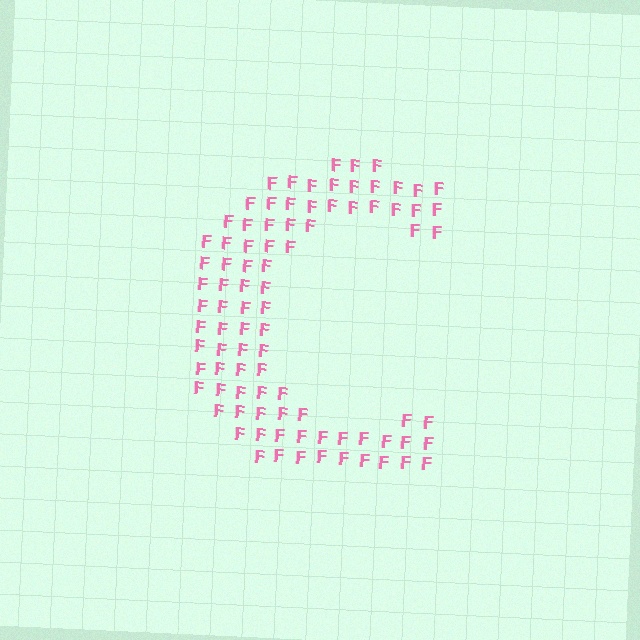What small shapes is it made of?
It is made of small letter F's.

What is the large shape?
The large shape is the letter C.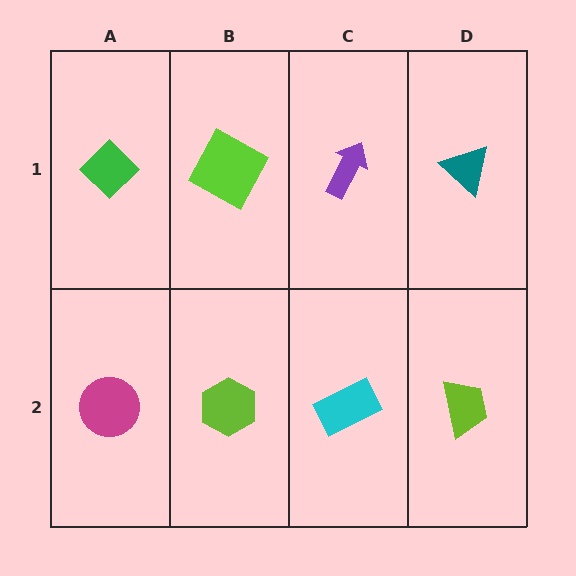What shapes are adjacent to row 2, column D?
A teal triangle (row 1, column D), a cyan rectangle (row 2, column C).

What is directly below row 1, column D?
A lime trapezoid.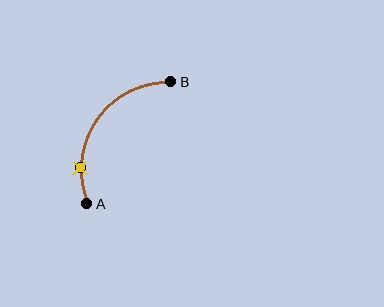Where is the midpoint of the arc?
The arc midpoint is the point on the curve farthest from the straight line joining A and B. It sits above and to the left of that line.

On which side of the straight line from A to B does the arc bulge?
The arc bulges above and to the left of the straight line connecting A and B.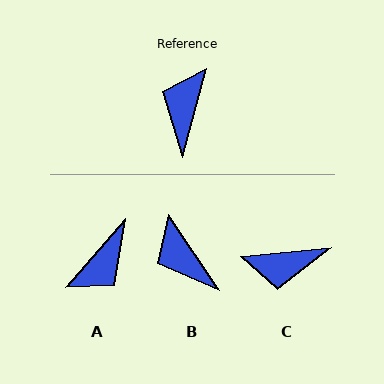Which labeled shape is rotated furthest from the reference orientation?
A, about 155 degrees away.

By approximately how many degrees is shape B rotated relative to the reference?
Approximately 50 degrees counter-clockwise.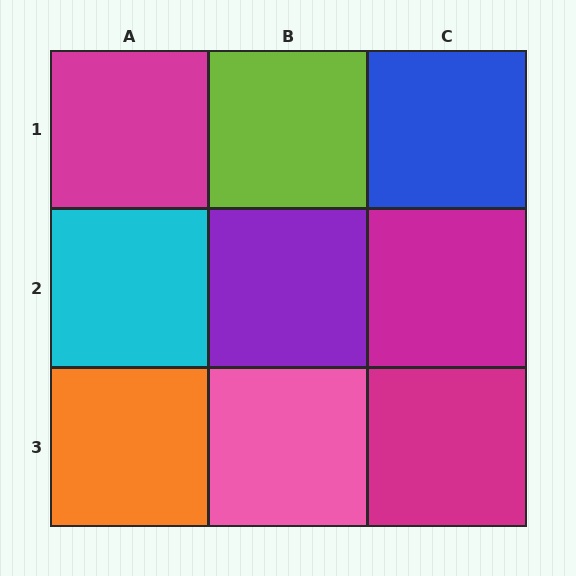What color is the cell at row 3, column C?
Magenta.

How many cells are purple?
1 cell is purple.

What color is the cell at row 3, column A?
Orange.